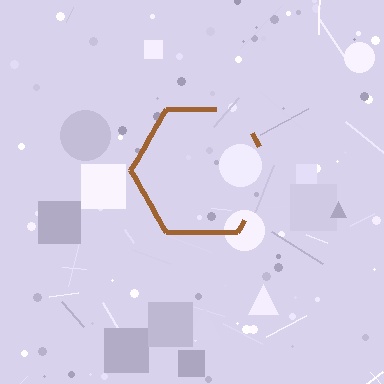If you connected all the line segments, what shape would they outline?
They would outline a hexagon.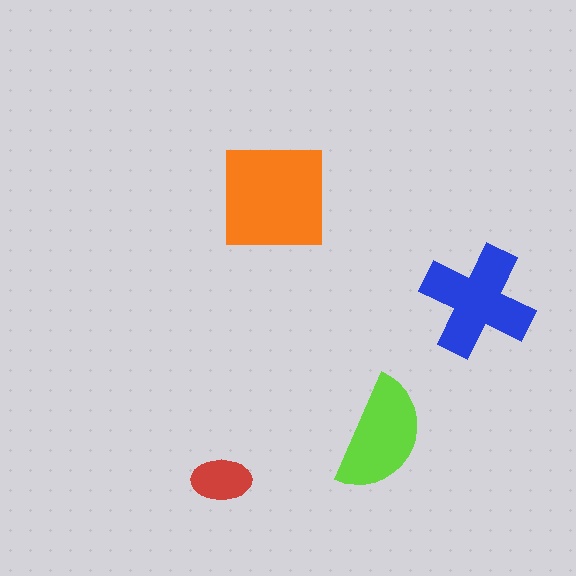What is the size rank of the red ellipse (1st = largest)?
4th.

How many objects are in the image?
There are 4 objects in the image.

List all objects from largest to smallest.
The orange square, the blue cross, the lime semicircle, the red ellipse.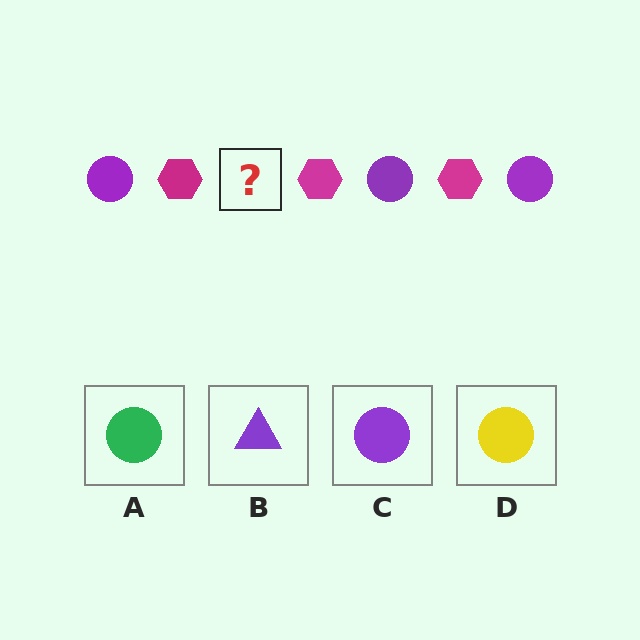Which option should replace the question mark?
Option C.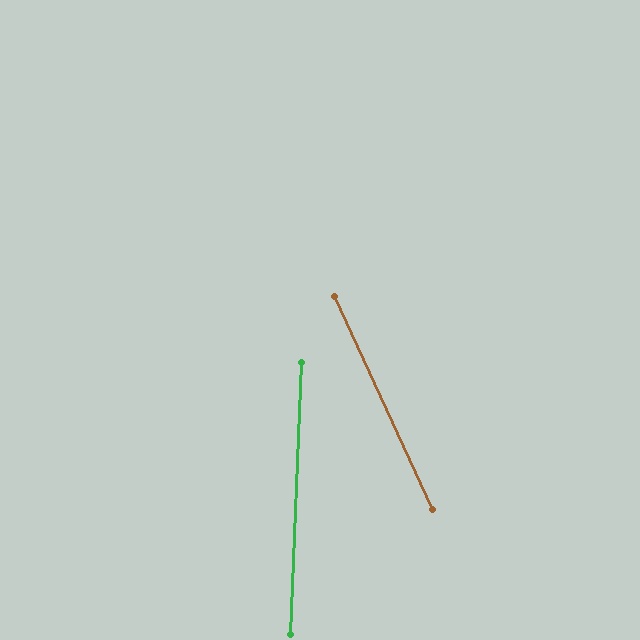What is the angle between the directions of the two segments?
Approximately 27 degrees.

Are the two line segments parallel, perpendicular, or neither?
Neither parallel nor perpendicular — they differ by about 27°.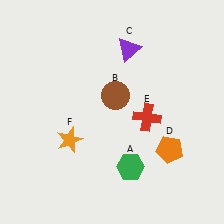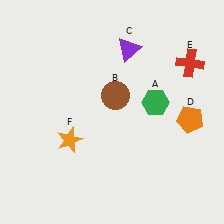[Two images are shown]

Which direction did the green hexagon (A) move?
The green hexagon (A) moved up.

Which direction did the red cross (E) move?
The red cross (E) moved up.